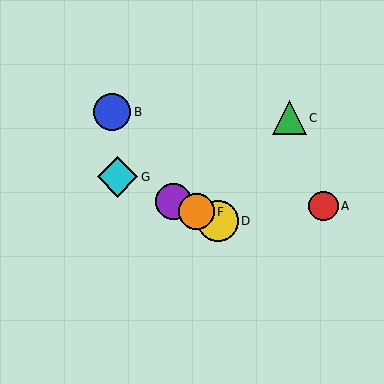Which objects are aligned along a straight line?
Objects D, E, F, G are aligned along a straight line.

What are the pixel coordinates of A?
Object A is at (323, 206).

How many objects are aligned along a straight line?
4 objects (D, E, F, G) are aligned along a straight line.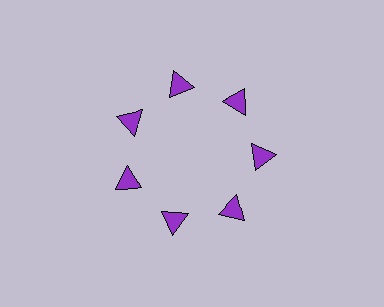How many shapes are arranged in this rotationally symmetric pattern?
There are 7 shapes, arranged in 7 groups of 1.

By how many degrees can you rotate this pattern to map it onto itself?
The pattern maps onto itself every 51 degrees of rotation.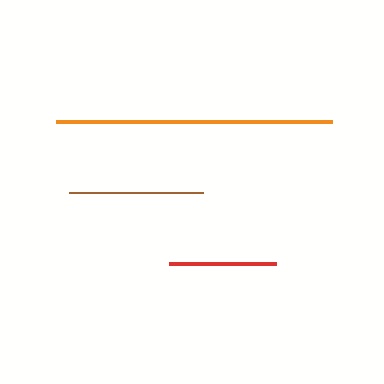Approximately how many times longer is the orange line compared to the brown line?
The orange line is approximately 2.1 times the length of the brown line.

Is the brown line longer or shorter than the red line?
The brown line is longer than the red line.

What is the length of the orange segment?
The orange segment is approximately 276 pixels long.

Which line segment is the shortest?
The red line is the shortest at approximately 107 pixels.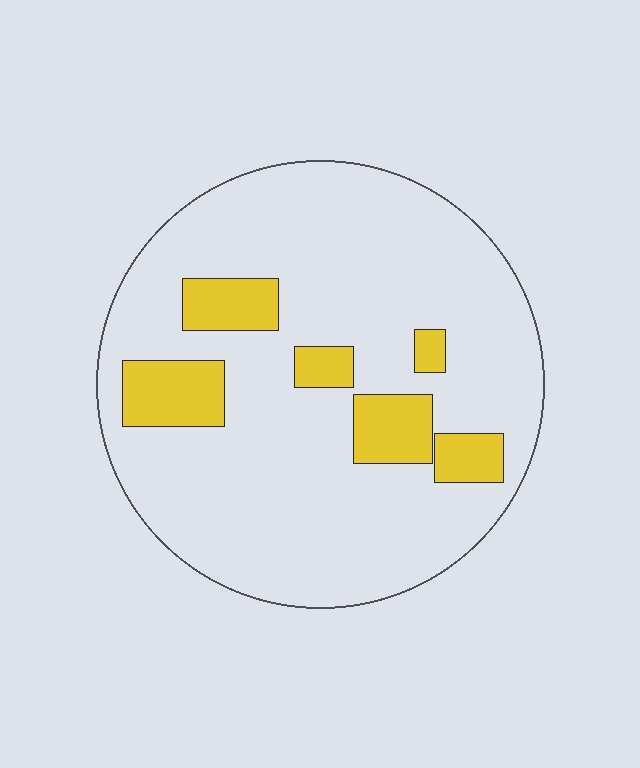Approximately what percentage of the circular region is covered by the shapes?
Approximately 15%.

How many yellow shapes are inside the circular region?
6.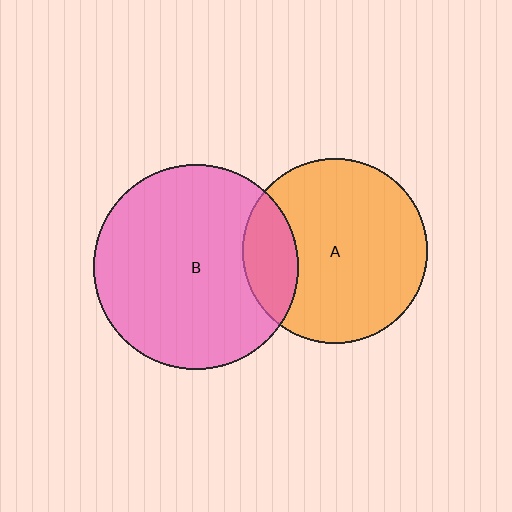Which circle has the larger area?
Circle B (pink).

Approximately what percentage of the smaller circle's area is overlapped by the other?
Approximately 20%.